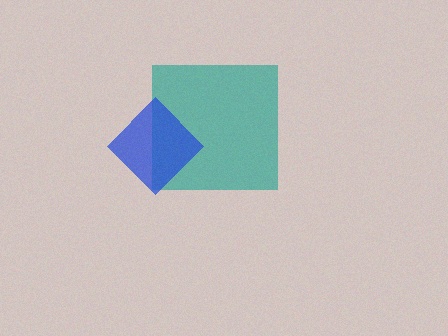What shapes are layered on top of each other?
The layered shapes are: a teal square, a blue diamond.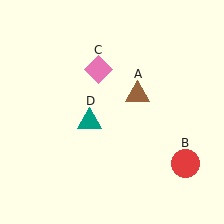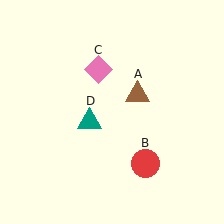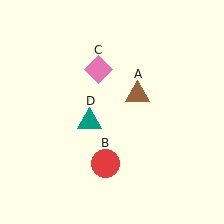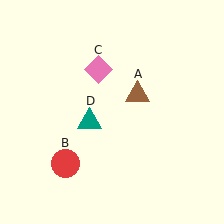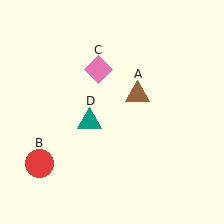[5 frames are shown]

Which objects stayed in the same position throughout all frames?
Brown triangle (object A) and pink diamond (object C) and teal triangle (object D) remained stationary.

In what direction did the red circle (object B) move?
The red circle (object B) moved left.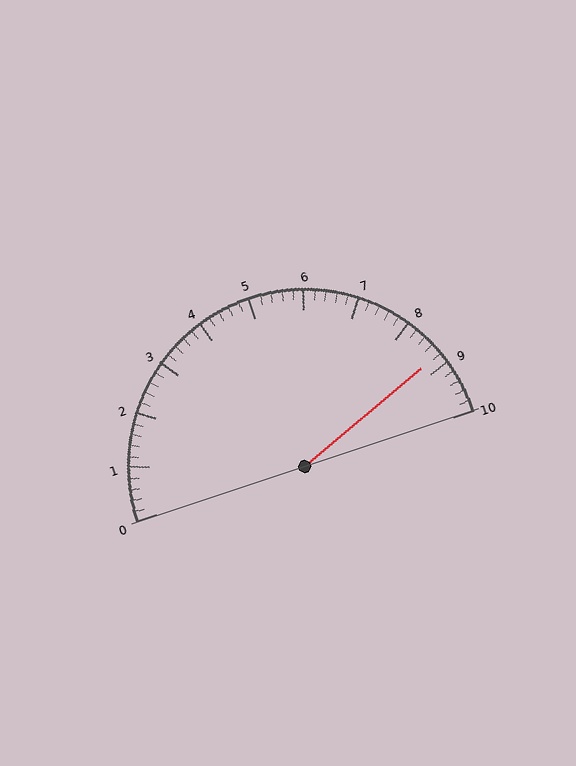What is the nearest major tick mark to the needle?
The nearest major tick mark is 9.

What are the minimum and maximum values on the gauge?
The gauge ranges from 0 to 10.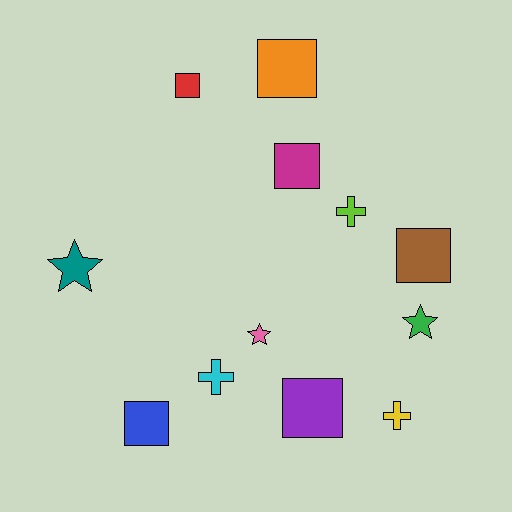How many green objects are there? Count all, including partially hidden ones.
There is 1 green object.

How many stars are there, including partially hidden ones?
There are 3 stars.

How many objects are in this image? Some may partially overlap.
There are 12 objects.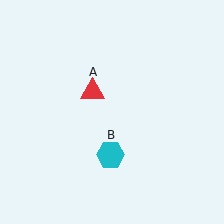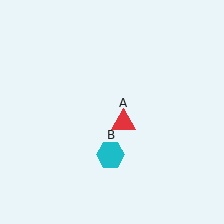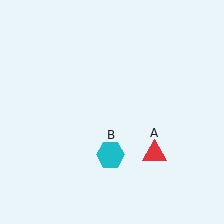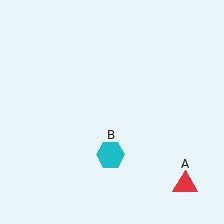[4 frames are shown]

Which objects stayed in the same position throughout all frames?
Cyan hexagon (object B) remained stationary.